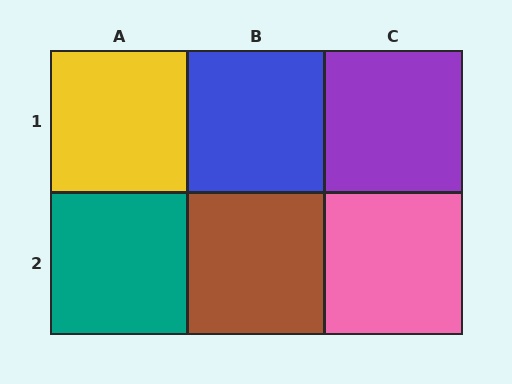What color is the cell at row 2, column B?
Brown.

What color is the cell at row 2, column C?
Pink.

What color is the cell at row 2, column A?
Teal.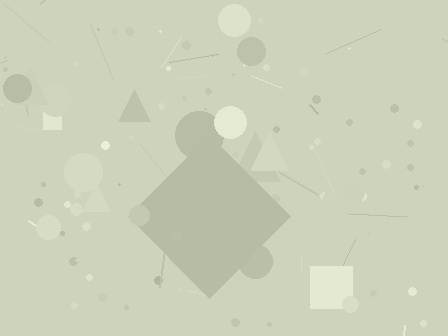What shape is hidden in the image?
A diamond is hidden in the image.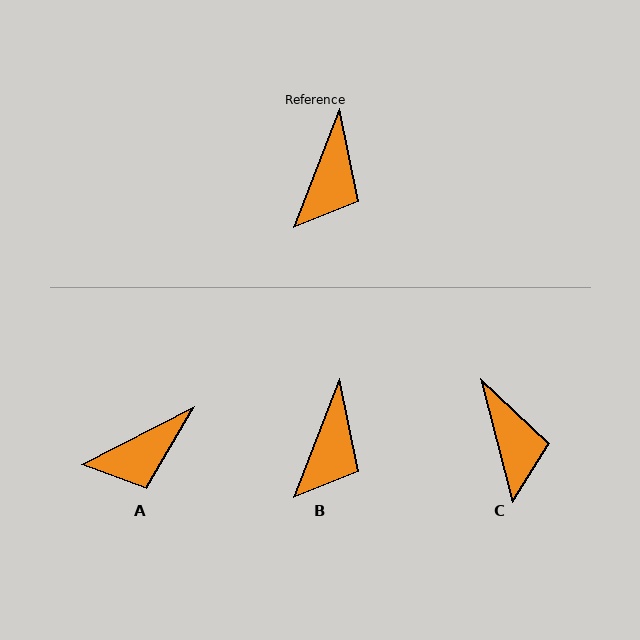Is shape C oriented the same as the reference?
No, it is off by about 35 degrees.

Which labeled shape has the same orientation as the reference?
B.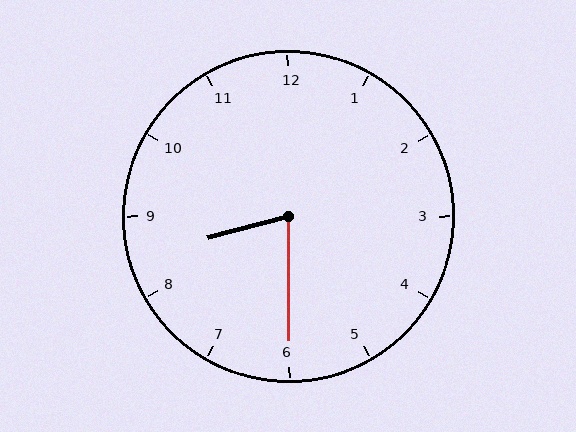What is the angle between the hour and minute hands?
Approximately 75 degrees.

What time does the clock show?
8:30.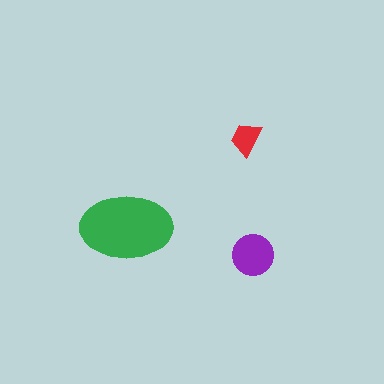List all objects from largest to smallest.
The green ellipse, the purple circle, the red trapezoid.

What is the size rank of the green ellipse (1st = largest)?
1st.